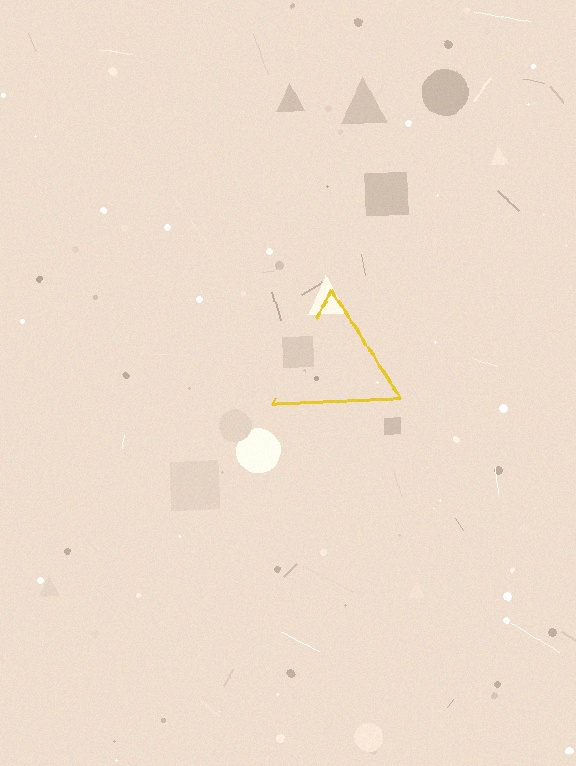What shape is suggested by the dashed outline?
The dashed outline suggests a triangle.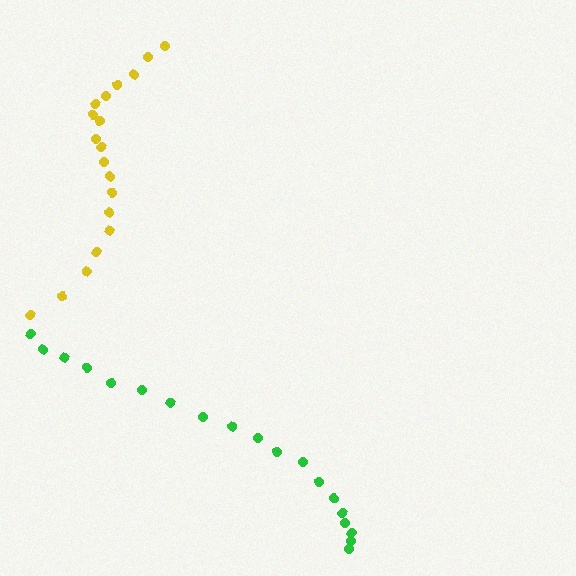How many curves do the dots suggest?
There are 2 distinct paths.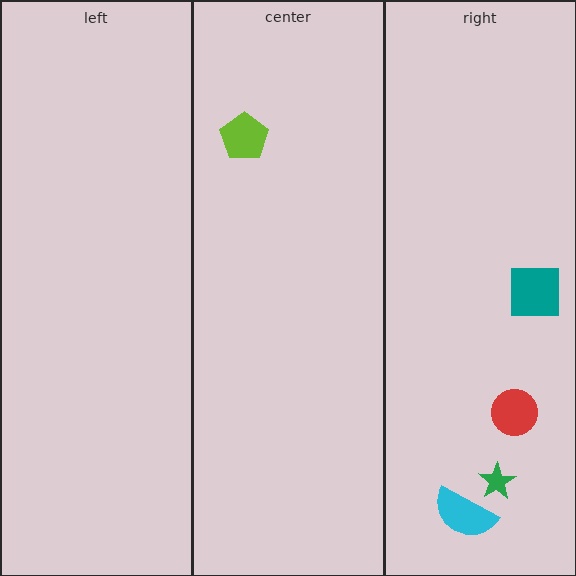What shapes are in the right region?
The green star, the red circle, the cyan semicircle, the teal square.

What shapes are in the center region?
The lime pentagon.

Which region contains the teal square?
The right region.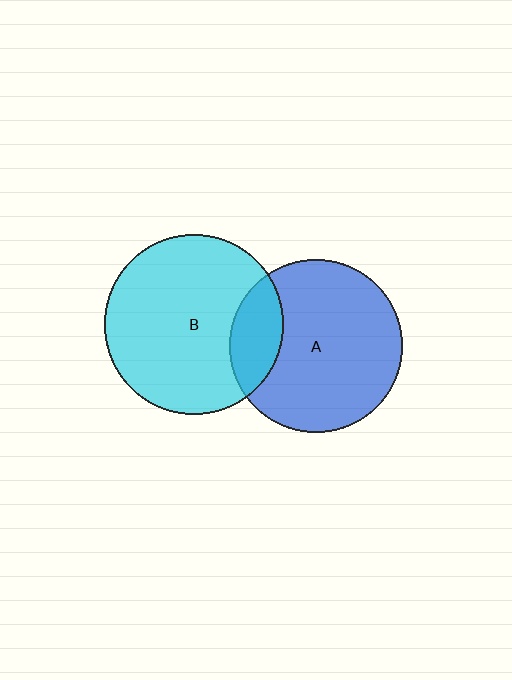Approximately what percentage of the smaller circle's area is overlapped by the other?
Approximately 20%.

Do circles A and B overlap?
Yes.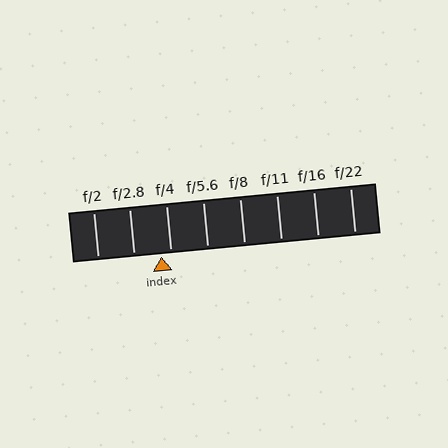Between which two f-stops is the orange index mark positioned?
The index mark is between f/2.8 and f/4.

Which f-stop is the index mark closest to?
The index mark is closest to f/4.